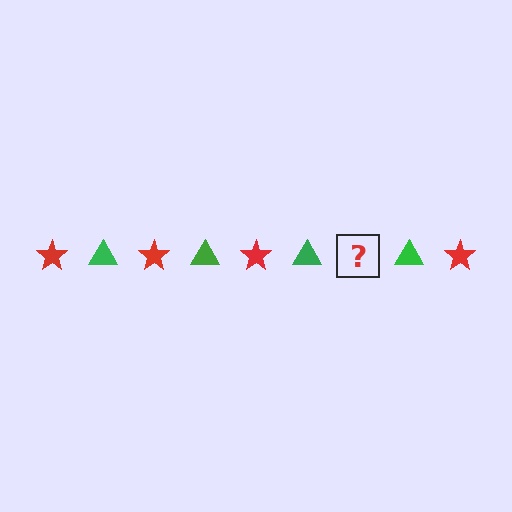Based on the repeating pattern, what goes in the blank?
The blank should be a red star.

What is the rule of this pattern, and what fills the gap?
The rule is that the pattern alternates between red star and green triangle. The gap should be filled with a red star.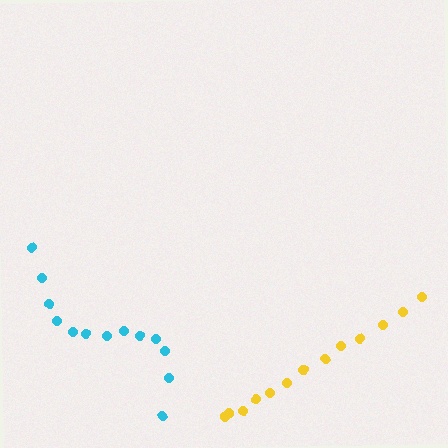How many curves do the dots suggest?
There are 2 distinct paths.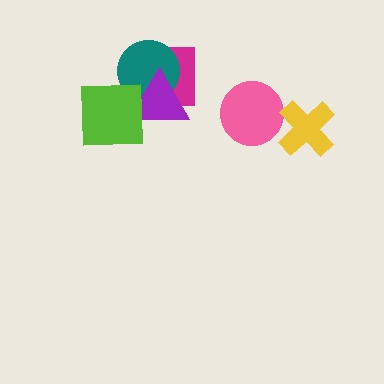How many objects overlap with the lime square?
2 objects overlap with the lime square.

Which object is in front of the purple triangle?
The lime square is in front of the purple triangle.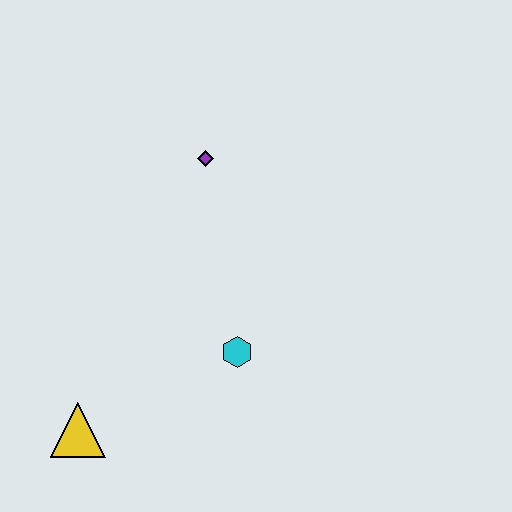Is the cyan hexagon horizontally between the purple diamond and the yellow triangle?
No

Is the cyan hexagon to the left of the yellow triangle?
No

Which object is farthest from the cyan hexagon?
The purple diamond is farthest from the cyan hexagon.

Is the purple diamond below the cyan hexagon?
No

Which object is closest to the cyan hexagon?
The yellow triangle is closest to the cyan hexagon.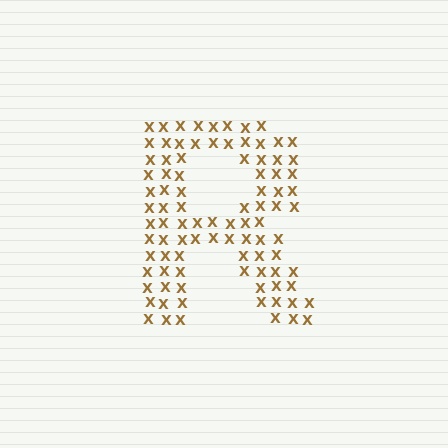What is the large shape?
The large shape is the letter R.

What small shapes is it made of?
It is made of small letter X's.